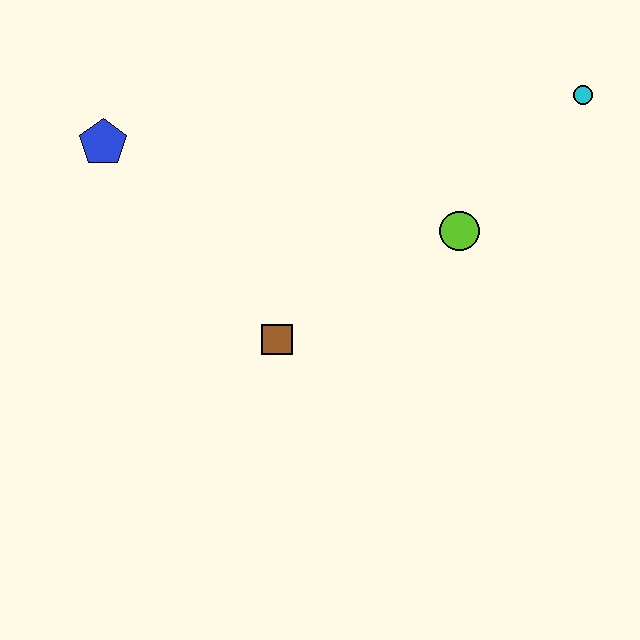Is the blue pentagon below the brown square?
No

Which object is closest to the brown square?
The lime circle is closest to the brown square.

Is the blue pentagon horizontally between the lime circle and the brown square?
No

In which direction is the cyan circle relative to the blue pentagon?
The cyan circle is to the right of the blue pentagon.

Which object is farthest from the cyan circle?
The blue pentagon is farthest from the cyan circle.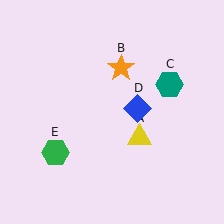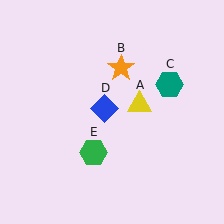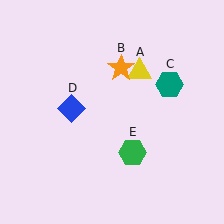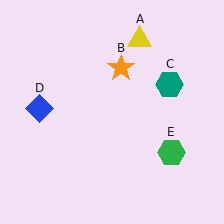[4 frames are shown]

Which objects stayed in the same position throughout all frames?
Orange star (object B) and teal hexagon (object C) remained stationary.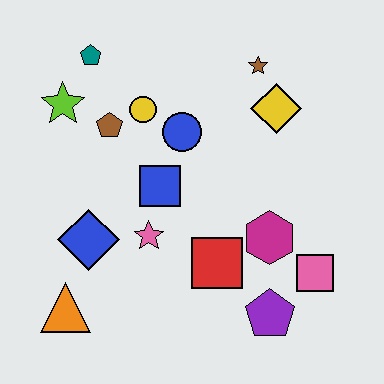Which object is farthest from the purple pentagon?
The teal pentagon is farthest from the purple pentagon.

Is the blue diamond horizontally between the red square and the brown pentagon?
No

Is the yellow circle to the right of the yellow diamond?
No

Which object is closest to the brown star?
The yellow diamond is closest to the brown star.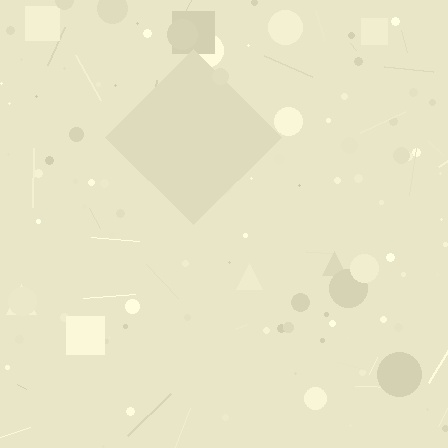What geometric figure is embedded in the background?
A diamond is embedded in the background.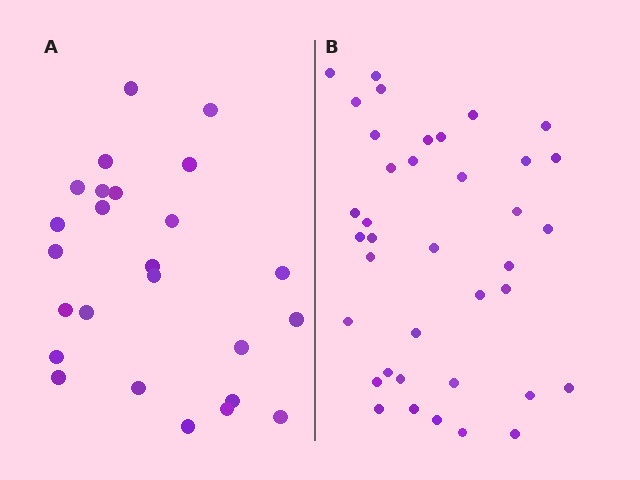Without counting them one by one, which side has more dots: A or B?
Region B (the right region) has more dots.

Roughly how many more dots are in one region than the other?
Region B has approximately 15 more dots than region A.